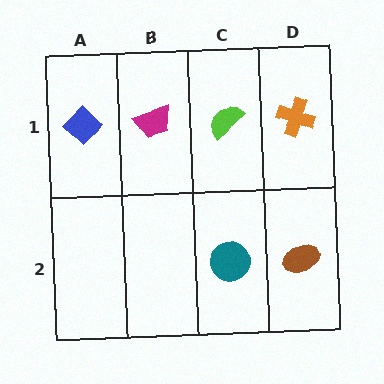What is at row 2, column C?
A teal circle.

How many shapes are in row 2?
2 shapes.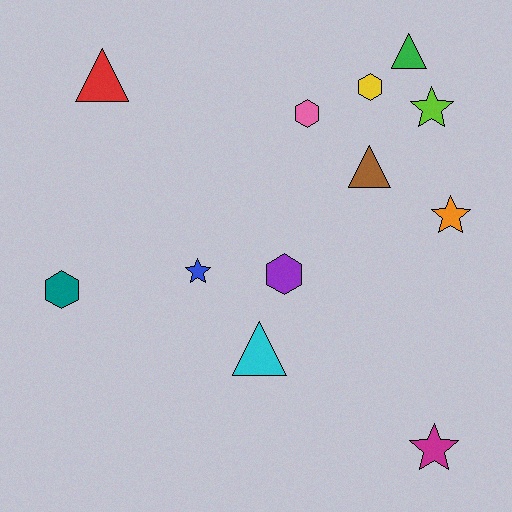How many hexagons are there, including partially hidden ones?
There are 4 hexagons.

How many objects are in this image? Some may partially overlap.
There are 12 objects.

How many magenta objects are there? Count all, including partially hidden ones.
There is 1 magenta object.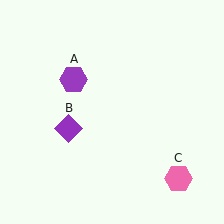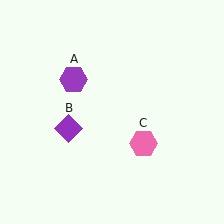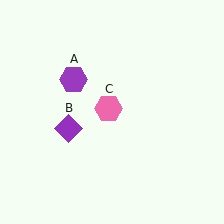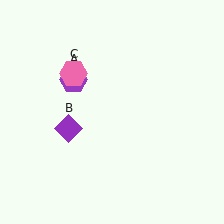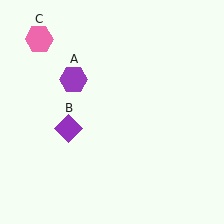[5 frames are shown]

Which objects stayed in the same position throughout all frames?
Purple hexagon (object A) and purple diamond (object B) remained stationary.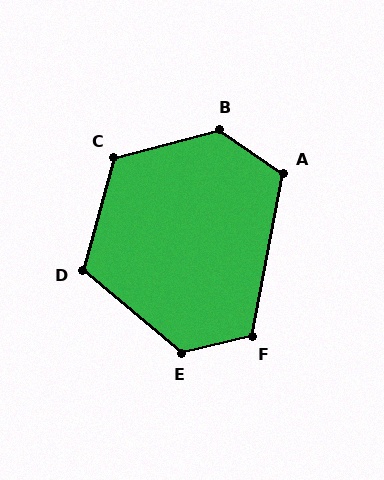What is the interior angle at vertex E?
Approximately 127 degrees (obtuse).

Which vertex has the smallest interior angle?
A, at approximately 113 degrees.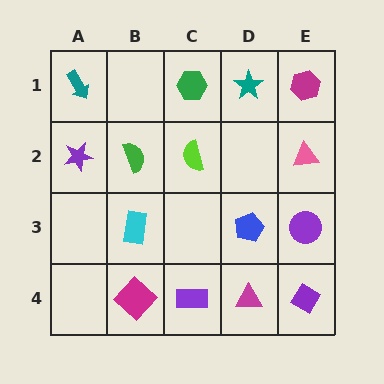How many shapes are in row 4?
4 shapes.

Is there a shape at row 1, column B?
No, that cell is empty.